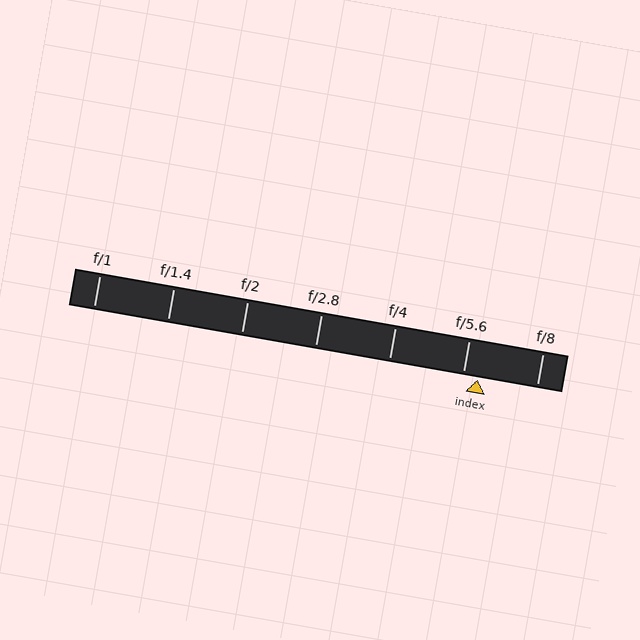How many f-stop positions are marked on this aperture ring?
There are 7 f-stop positions marked.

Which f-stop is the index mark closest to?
The index mark is closest to f/5.6.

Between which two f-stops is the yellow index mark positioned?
The index mark is between f/5.6 and f/8.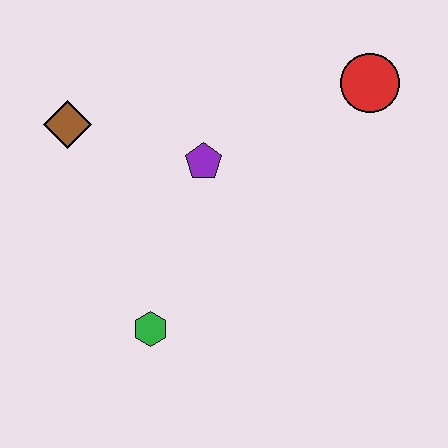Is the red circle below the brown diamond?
No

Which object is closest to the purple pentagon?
The brown diamond is closest to the purple pentagon.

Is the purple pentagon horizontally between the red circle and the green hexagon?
Yes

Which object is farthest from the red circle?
The green hexagon is farthest from the red circle.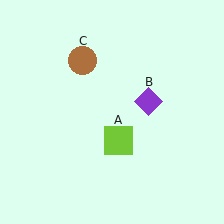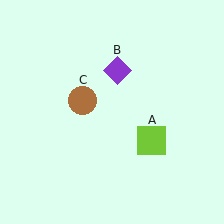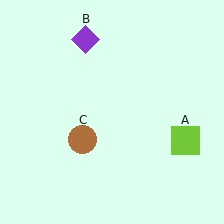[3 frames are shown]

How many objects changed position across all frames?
3 objects changed position: lime square (object A), purple diamond (object B), brown circle (object C).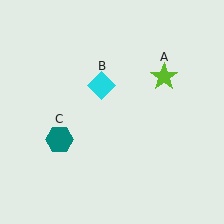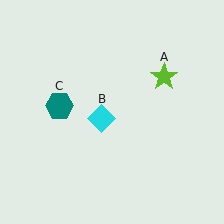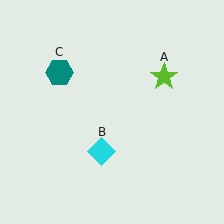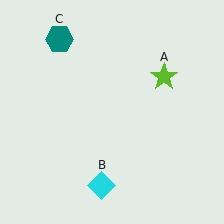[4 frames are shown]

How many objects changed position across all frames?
2 objects changed position: cyan diamond (object B), teal hexagon (object C).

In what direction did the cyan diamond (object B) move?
The cyan diamond (object B) moved down.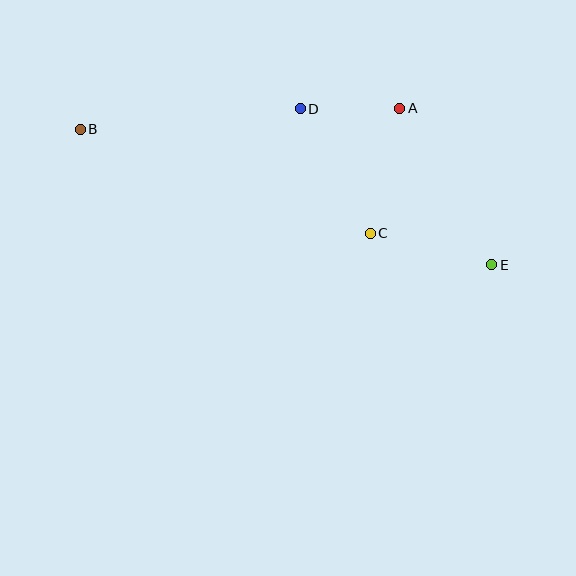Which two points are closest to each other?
Points A and D are closest to each other.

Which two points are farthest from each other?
Points B and E are farthest from each other.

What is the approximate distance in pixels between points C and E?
The distance between C and E is approximately 126 pixels.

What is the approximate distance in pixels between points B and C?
The distance between B and C is approximately 308 pixels.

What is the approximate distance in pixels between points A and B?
The distance between A and B is approximately 320 pixels.